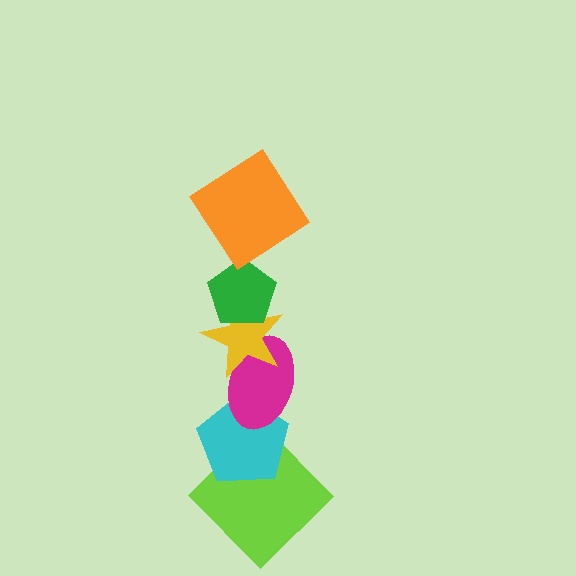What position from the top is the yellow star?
The yellow star is 3rd from the top.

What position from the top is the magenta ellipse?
The magenta ellipse is 4th from the top.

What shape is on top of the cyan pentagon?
The magenta ellipse is on top of the cyan pentagon.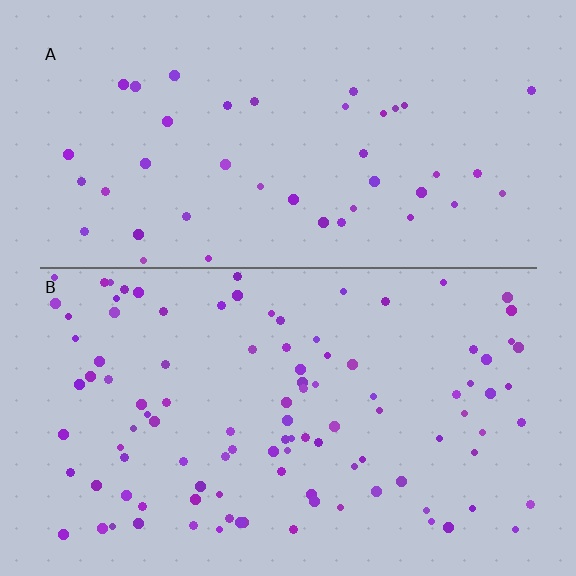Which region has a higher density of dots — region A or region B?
B (the bottom).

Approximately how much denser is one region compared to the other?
Approximately 2.5× — region B over region A.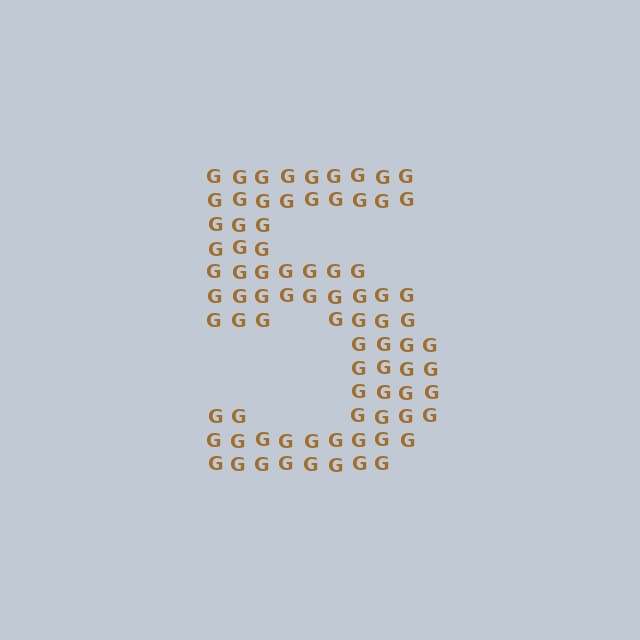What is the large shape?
The large shape is the digit 5.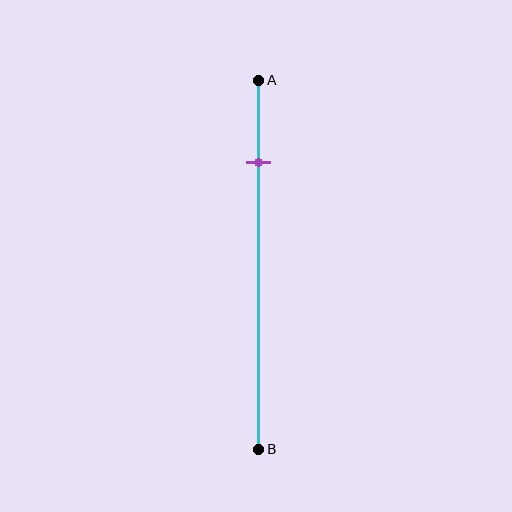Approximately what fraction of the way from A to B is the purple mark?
The purple mark is approximately 20% of the way from A to B.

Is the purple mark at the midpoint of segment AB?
No, the mark is at about 20% from A, not at the 50% midpoint.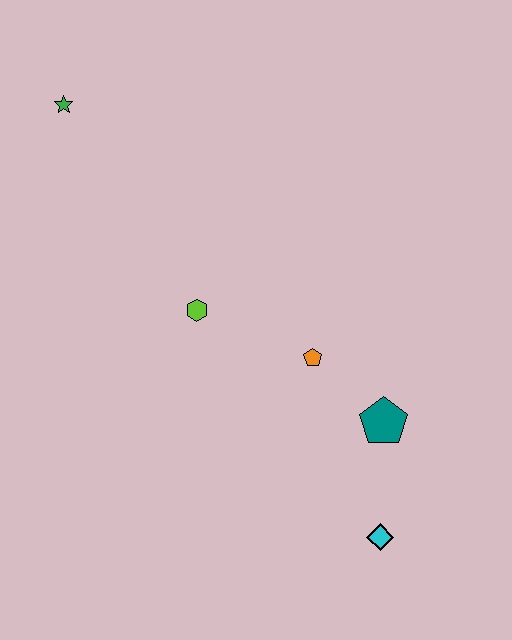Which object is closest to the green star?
The lime hexagon is closest to the green star.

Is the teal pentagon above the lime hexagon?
No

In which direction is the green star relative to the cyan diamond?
The green star is above the cyan diamond.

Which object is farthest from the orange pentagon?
The green star is farthest from the orange pentagon.